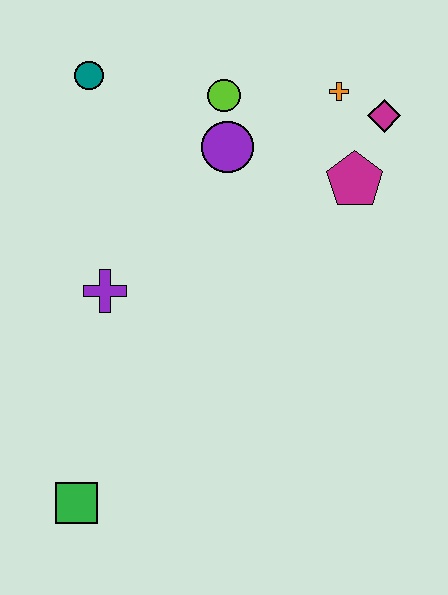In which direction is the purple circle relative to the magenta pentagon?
The purple circle is to the left of the magenta pentagon.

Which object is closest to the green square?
The purple cross is closest to the green square.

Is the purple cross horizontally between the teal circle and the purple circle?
Yes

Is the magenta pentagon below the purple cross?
No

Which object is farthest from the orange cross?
The green square is farthest from the orange cross.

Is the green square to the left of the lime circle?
Yes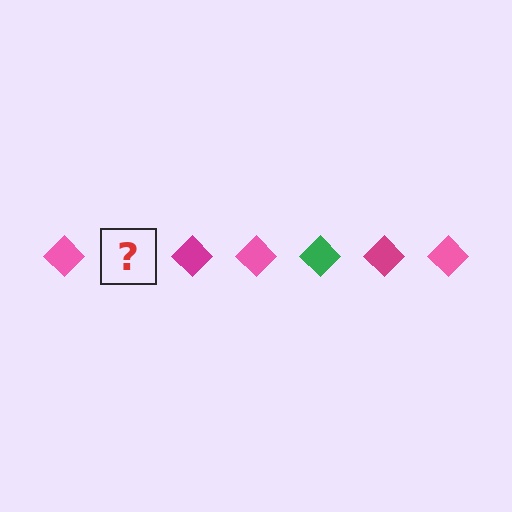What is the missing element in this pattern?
The missing element is a green diamond.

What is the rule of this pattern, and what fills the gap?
The rule is that the pattern cycles through pink, green, magenta diamonds. The gap should be filled with a green diamond.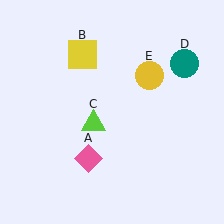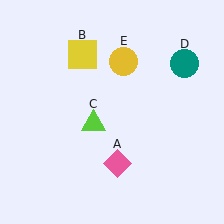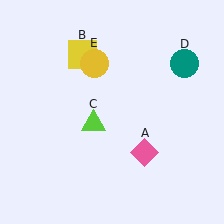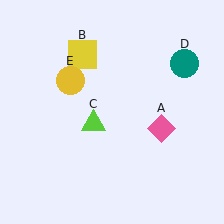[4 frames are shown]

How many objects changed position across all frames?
2 objects changed position: pink diamond (object A), yellow circle (object E).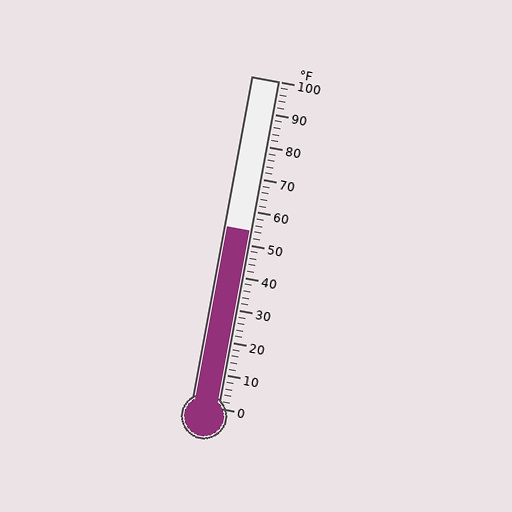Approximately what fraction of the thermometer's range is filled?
The thermometer is filled to approximately 55% of its range.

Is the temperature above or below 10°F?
The temperature is above 10°F.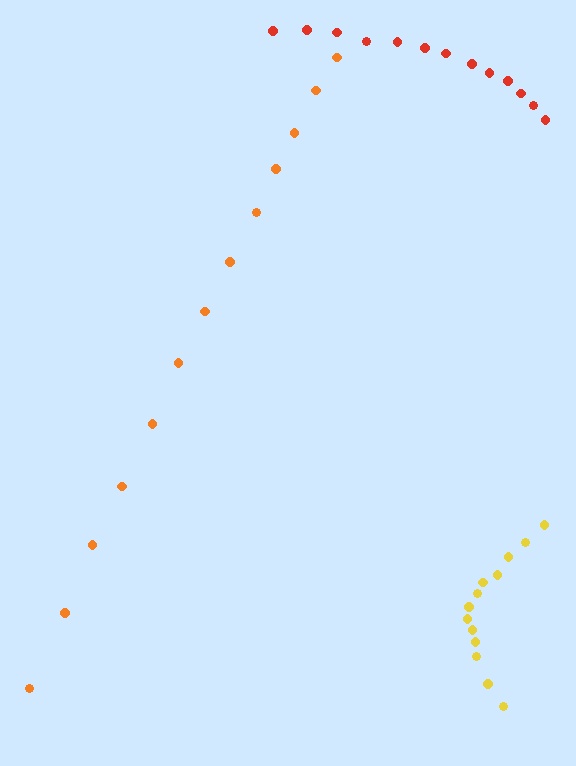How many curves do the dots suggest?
There are 3 distinct paths.